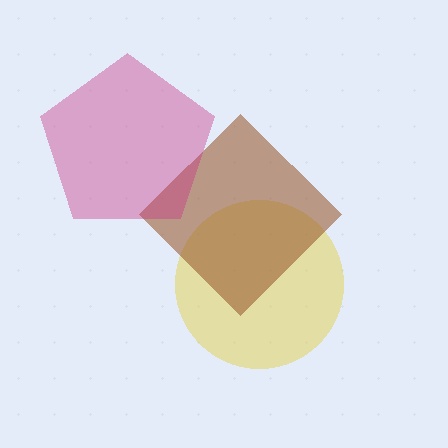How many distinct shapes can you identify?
There are 3 distinct shapes: a yellow circle, a brown diamond, a magenta pentagon.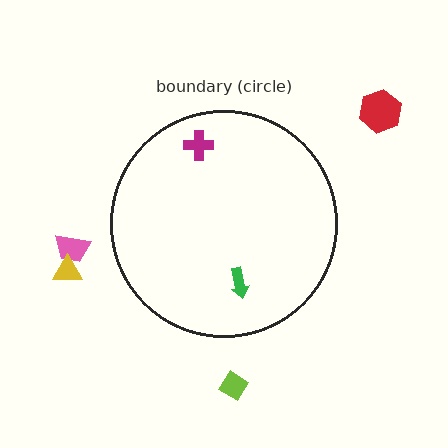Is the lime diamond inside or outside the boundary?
Outside.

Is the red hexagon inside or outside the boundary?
Outside.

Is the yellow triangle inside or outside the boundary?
Outside.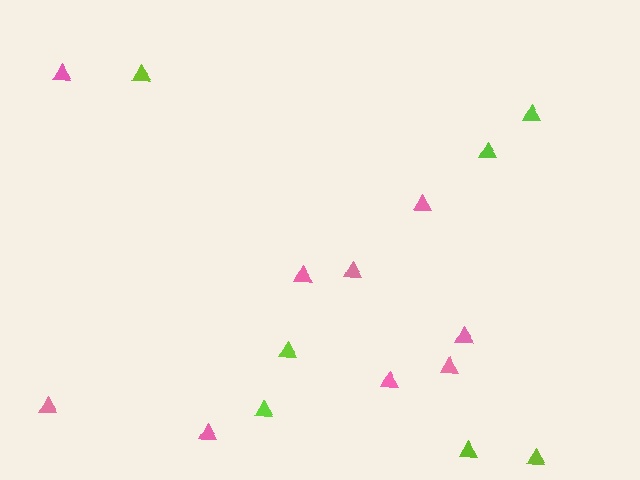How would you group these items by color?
There are 2 groups: one group of pink triangles (9) and one group of lime triangles (7).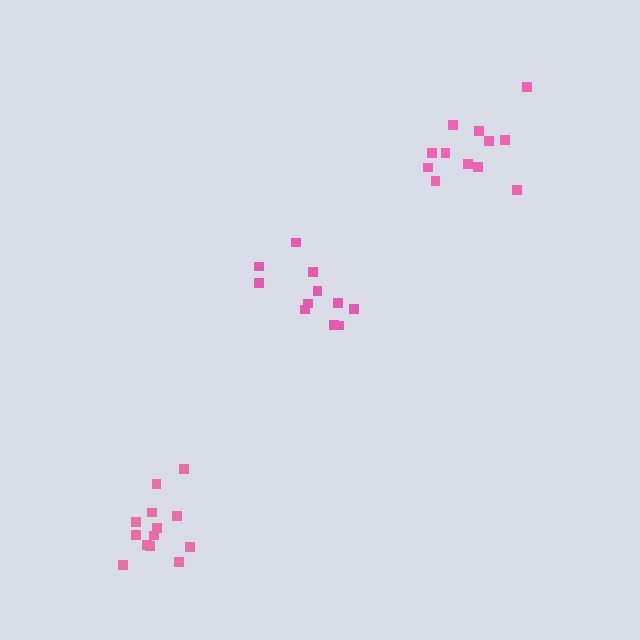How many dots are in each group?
Group 1: 12 dots, Group 2: 11 dots, Group 3: 13 dots (36 total).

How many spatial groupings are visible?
There are 3 spatial groupings.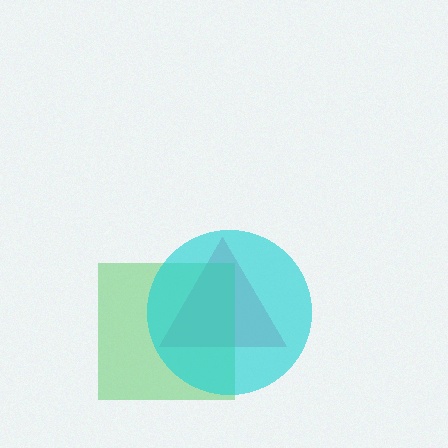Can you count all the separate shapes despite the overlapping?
Yes, there are 3 separate shapes.